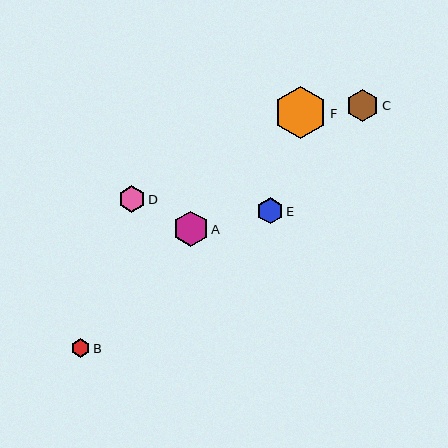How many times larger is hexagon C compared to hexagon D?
Hexagon C is approximately 1.2 times the size of hexagon D.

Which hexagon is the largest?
Hexagon F is the largest with a size of approximately 53 pixels.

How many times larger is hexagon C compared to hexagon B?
Hexagon C is approximately 1.7 times the size of hexagon B.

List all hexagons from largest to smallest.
From largest to smallest: F, A, C, D, E, B.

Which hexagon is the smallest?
Hexagon B is the smallest with a size of approximately 19 pixels.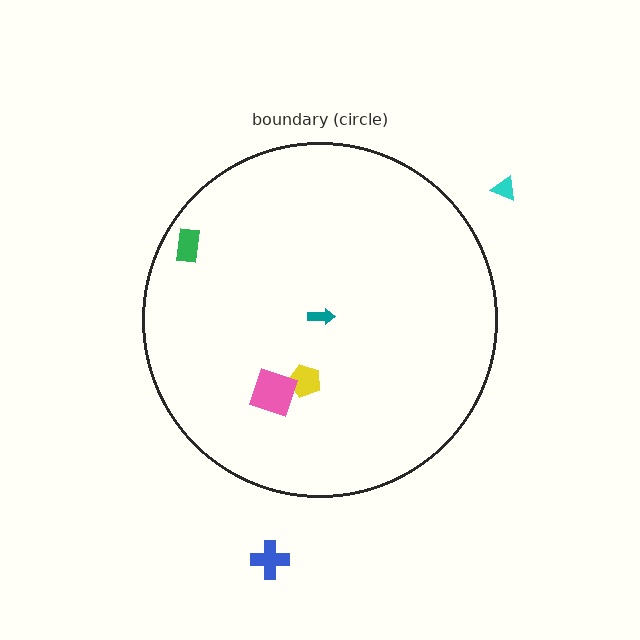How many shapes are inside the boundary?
4 inside, 2 outside.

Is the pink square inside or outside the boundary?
Inside.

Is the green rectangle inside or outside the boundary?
Inside.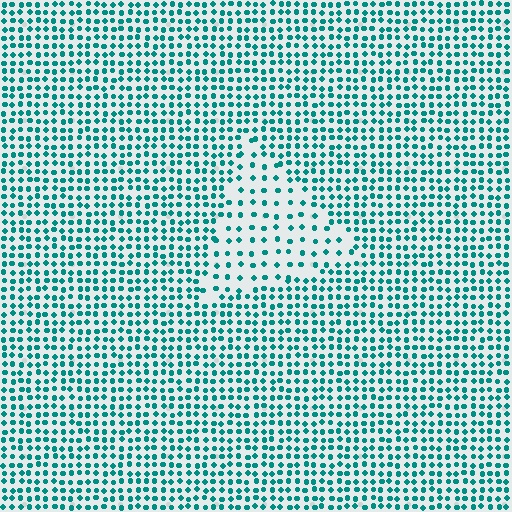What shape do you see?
I see a triangle.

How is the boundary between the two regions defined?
The boundary is defined by a change in element density (approximately 2.2x ratio). All elements are the same color, size, and shape.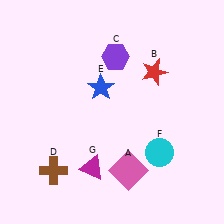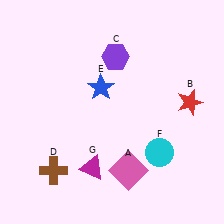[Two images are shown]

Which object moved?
The red star (B) moved right.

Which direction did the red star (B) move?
The red star (B) moved right.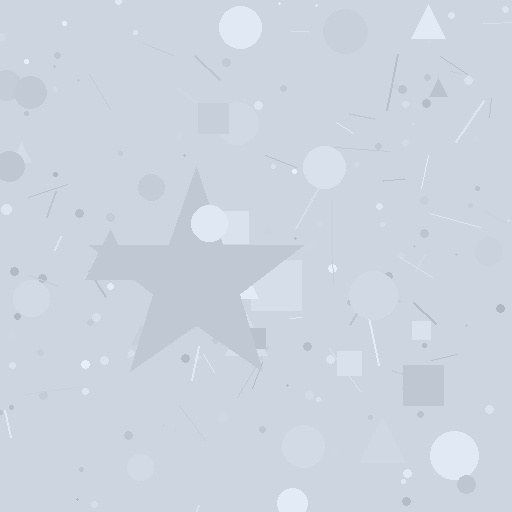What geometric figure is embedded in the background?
A star is embedded in the background.